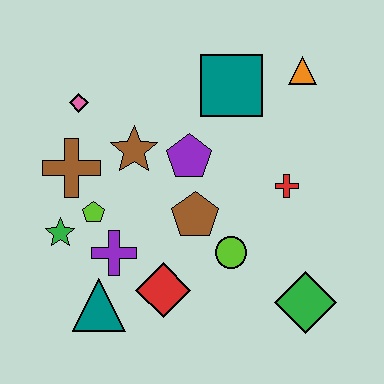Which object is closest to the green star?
The lime pentagon is closest to the green star.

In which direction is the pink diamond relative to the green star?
The pink diamond is above the green star.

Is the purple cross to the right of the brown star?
No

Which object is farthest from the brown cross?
The green diamond is farthest from the brown cross.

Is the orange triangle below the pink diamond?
No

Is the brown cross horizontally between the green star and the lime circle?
Yes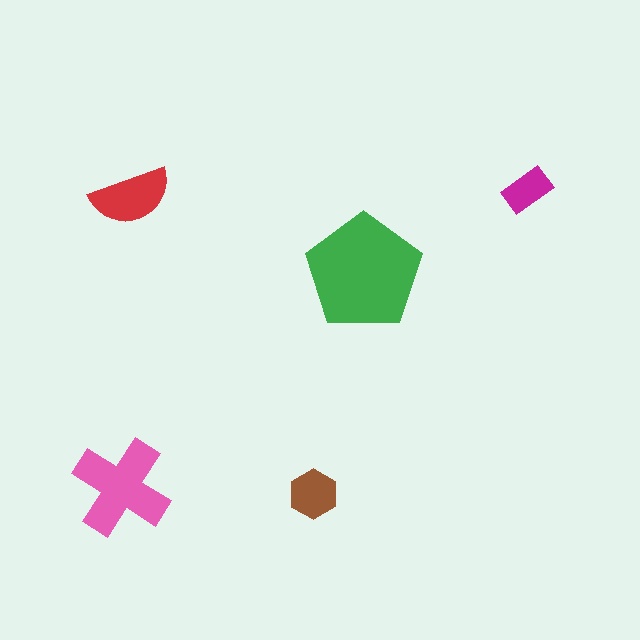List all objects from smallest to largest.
The magenta rectangle, the brown hexagon, the red semicircle, the pink cross, the green pentagon.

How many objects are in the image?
There are 5 objects in the image.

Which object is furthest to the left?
The pink cross is leftmost.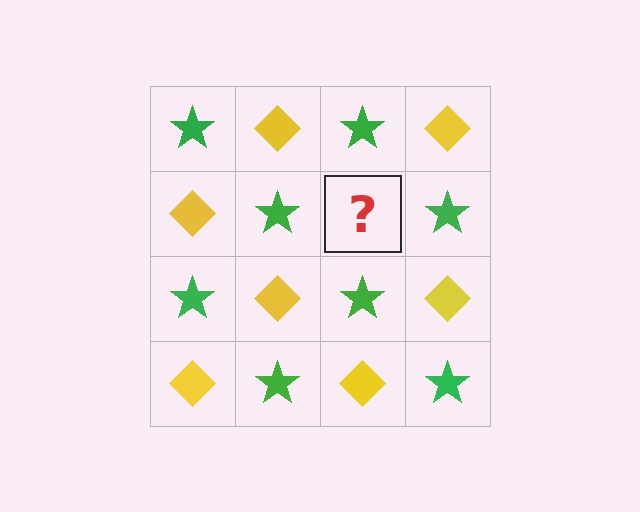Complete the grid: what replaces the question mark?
The question mark should be replaced with a yellow diamond.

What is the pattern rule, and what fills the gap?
The rule is that it alternates green star and yellow diamond in a checkerboard pattern. The gap should be filled with a yellow diamond.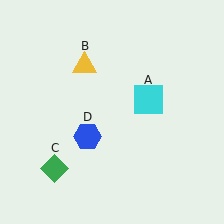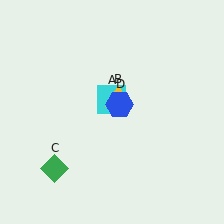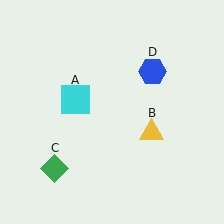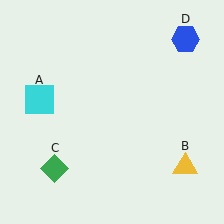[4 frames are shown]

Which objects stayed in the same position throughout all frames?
Green diamond (object C) remained stationary.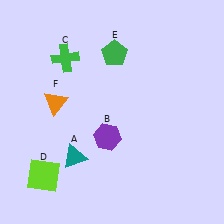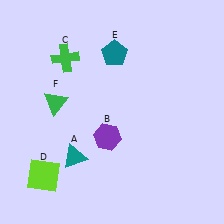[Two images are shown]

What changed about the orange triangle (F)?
In Image 1, F is orange. In Image 2, it changed to green.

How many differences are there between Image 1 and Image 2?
There are 2 differences between the two images.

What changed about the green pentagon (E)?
In Image 1, E is green. In Image 2, it changed to teal.